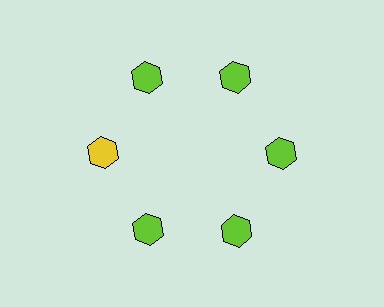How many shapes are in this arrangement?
There are 6 shapes arranged in a ring pattern.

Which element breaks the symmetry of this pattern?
The yellow hexagon at roughly the 9 o'clock position breaks the symmetry. All other shapes are lime hexagons.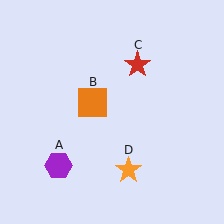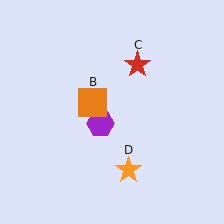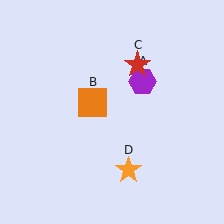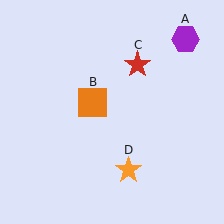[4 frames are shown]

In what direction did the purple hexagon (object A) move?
The purple hexagon (object A) moved up and to the right.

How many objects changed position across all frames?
1 object changed position: purple hexagon (object A).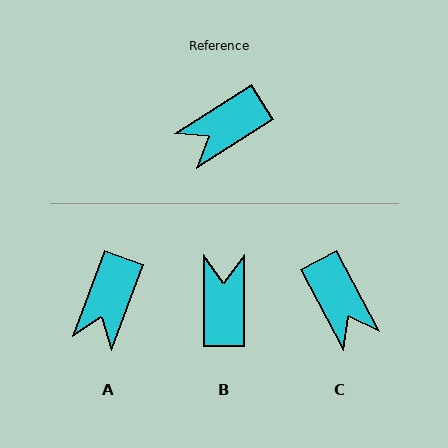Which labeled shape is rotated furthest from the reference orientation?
B, about 122 degrees away.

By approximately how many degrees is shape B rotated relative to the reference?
Approximately 122 degrees clockwise.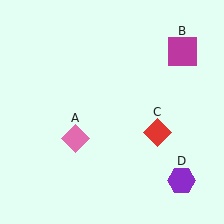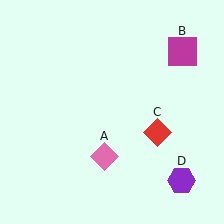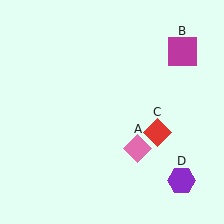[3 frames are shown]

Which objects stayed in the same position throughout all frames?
Magenta square (object B) and red diamond (object C) and purple hexagon (object D) remained stationary.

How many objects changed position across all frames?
1 object changed position: pink diamond (object A).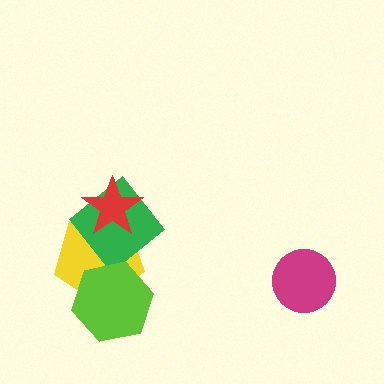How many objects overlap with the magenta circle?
0 objects overlap with the magenta circle.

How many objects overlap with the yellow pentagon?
3 objects overlap with the yellow pentagon.